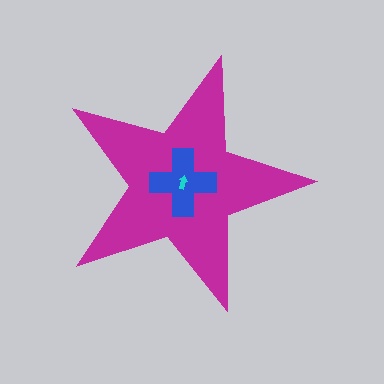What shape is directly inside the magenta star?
The blue cross.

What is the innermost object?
The cyan arrow.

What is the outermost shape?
The magenta star.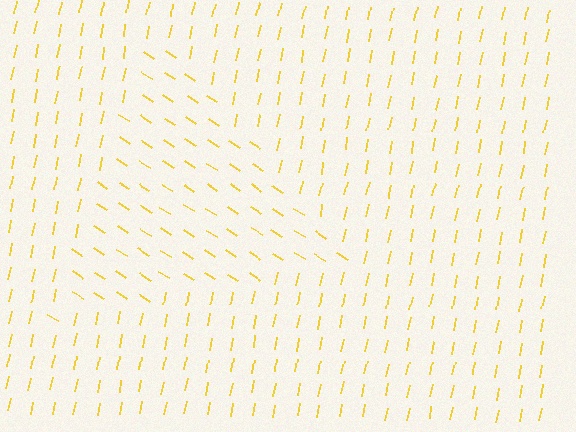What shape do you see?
I see a triangle.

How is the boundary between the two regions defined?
The boundary is defined purely by a change in line orientation (approximately 69 degrees difference). All lines are the same color and thickness.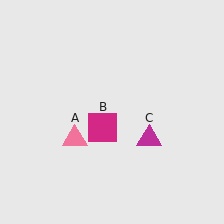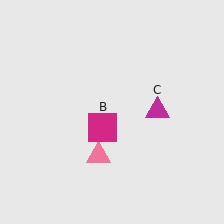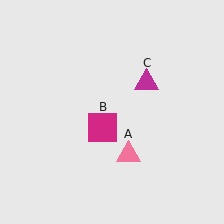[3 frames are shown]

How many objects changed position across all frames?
2 objects changed position: pink triangle (object A), magenta triangle (object C).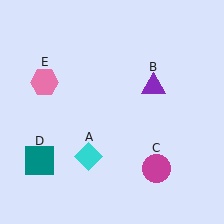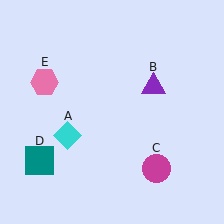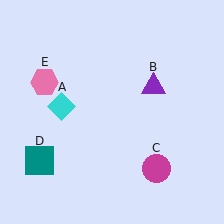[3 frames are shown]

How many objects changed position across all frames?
1 object changed position: cyan diamond (object A).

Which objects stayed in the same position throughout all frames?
Purple triangle (object B) and magenta circle (object C) and teal square (object D) and pink hexagon (object E) remained stationary.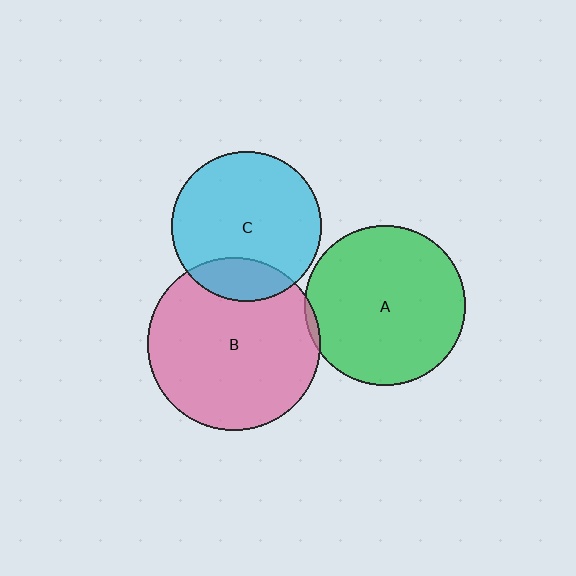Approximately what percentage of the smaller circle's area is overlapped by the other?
Approximately 20%.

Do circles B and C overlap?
Yes.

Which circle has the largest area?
Circle B (pink).